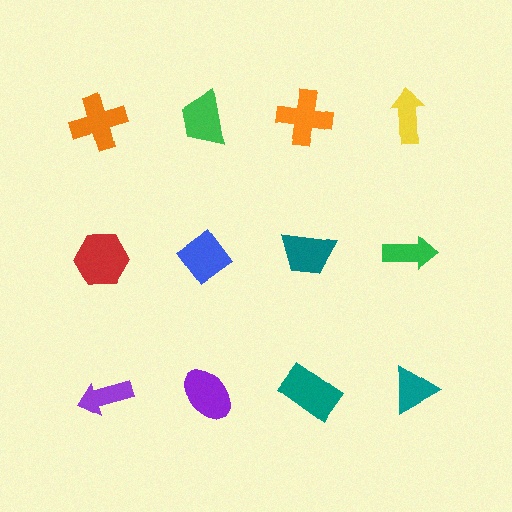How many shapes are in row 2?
4 shapes.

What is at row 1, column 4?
A yellow arrow.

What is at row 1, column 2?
A green trapezoid.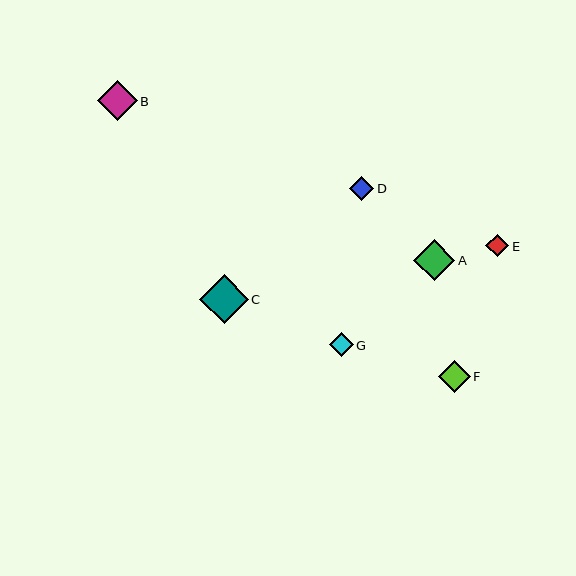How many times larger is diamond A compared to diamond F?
Diamond A is approximately 1.3 times the size of diamond F.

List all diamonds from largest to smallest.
From largest to smallest: C, A, B, F, D, G, E.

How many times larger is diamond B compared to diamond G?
Diamond B is approximately 1.7 times the size of diamond G.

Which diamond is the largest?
Diamond C is the largest with a size of approximately 48 pixels.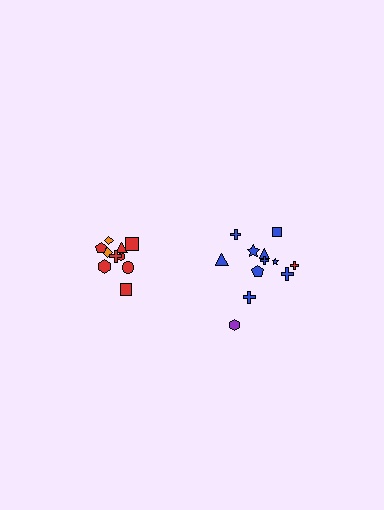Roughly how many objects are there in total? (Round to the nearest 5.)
Roughly 20 objects in total.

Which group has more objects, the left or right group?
The right group.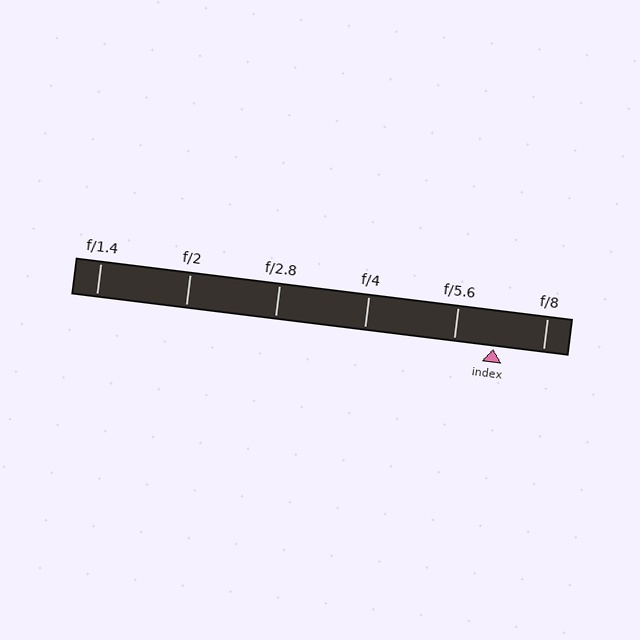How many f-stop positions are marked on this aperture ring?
There are 6 f-stop positions marked.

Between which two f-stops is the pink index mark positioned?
The index mark is between f/5.6 and f/8.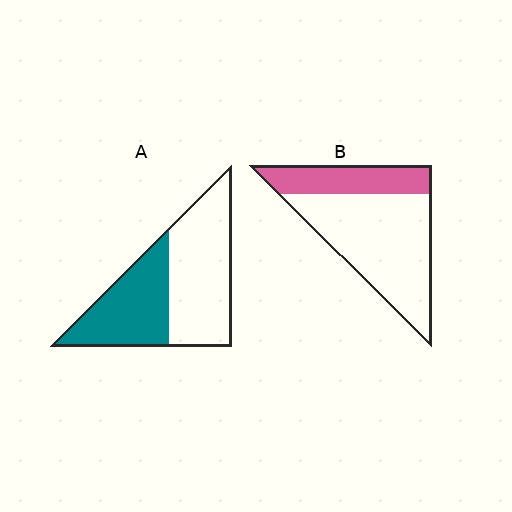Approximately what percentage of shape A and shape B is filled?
A is approximately 45% and B is approximately 30%.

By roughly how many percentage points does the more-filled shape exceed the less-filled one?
By roughly 15 percentage points (A over B).